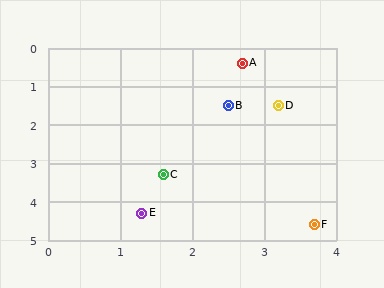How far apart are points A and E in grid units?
Points A and E are about 4.1 grid units apart.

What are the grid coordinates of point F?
Point F is at approximately (3.7, 4.6).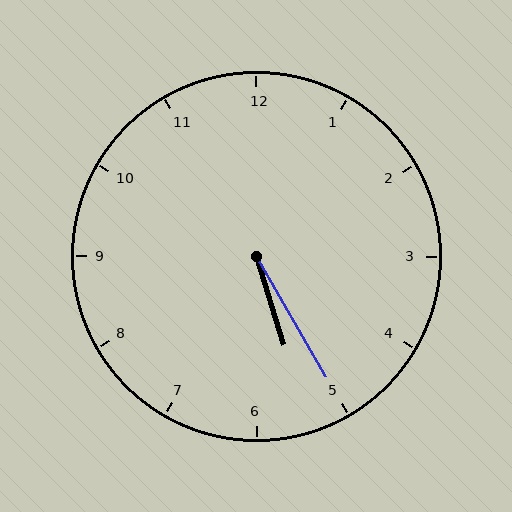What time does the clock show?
5:25.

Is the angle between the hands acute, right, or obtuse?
It is acute.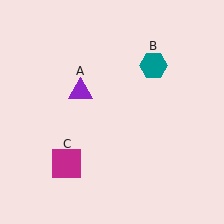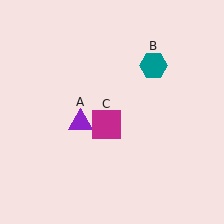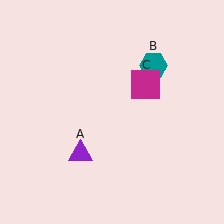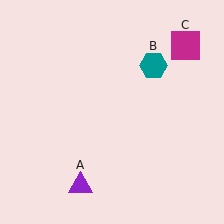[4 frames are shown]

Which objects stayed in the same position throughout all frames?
Teal hexagon (object B) remained stationary.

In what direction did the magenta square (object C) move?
The magenta square (object C) moved up and to the right.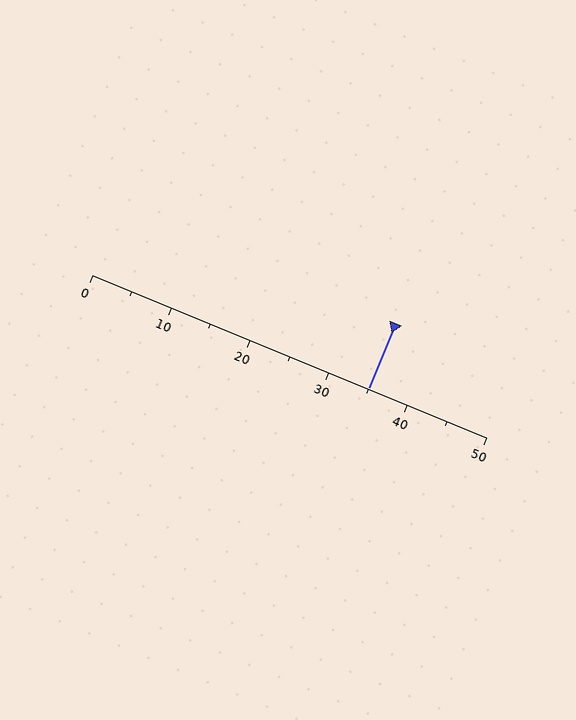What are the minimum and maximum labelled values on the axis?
The axis runs from 0 to 50.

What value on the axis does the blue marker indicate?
The marker indicates approximately 35.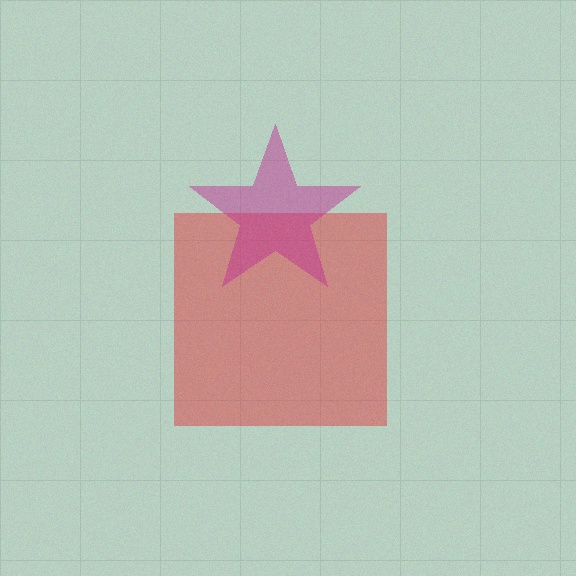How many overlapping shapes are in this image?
There are 2 overlapping shapes in the image.